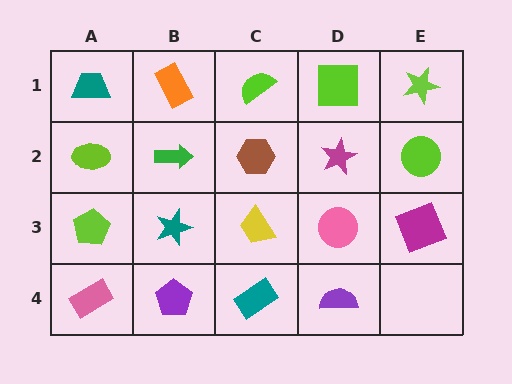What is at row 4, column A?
A pink rectangle.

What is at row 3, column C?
A yellow trapezoid.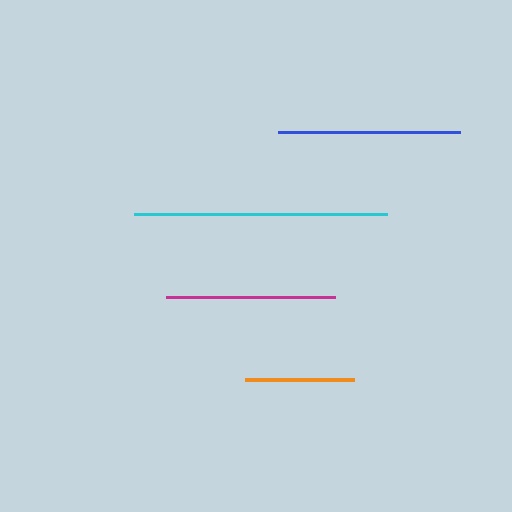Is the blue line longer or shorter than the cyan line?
The cyan line is longer than the blue line.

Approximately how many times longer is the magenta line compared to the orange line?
The magenta line is approximately 1.6 times the length of the orange line.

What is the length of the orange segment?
The orange segment is approximately 109 pixels long.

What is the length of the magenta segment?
The magenta segment is approximately 169 pixels long.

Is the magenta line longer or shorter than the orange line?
The magenta line is longer than the orange line.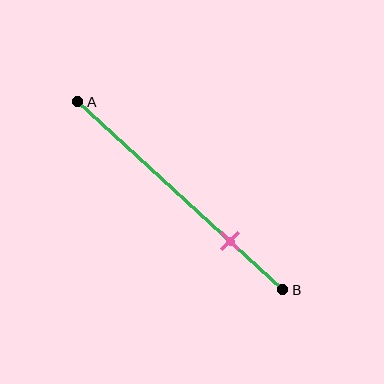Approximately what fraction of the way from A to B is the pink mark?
The pink mark is approximately 75% of the way from A to B.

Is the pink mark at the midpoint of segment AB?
No, the mark is at about 75% from A, not at the 50% midpoint.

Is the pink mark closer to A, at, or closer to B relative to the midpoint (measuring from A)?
The pink mark is closer to point B than the midpoint of segment AB.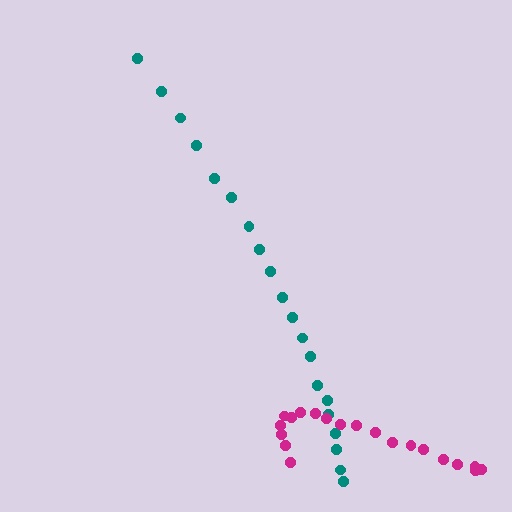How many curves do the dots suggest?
There are 2 distinct paths.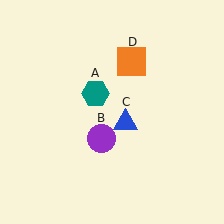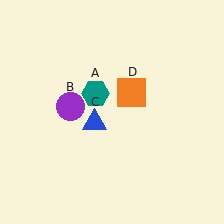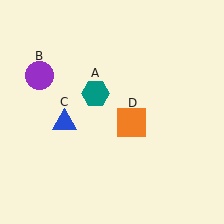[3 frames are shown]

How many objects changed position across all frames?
3 objects changed position: purple circle (object B), blue triangle (object C), orange square (object D).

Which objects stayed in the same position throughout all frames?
Teal hexagon (object A) remained stationary.